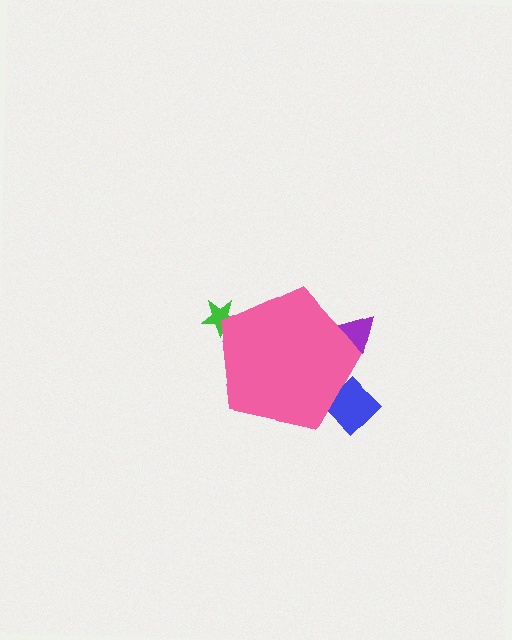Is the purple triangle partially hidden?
Yes, the purple triangle is partially hidden behind the pink pentagon.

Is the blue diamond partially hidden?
Yes, the blue diamond is partially hidden behind the pink pentagon.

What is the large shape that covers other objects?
A pink pentagon.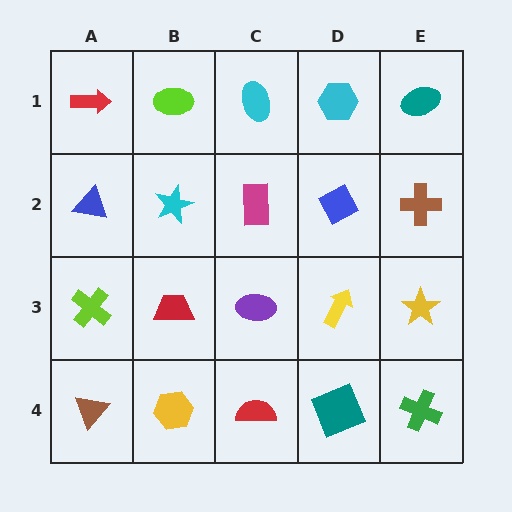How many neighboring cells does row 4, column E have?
2.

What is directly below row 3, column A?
A brown triangle.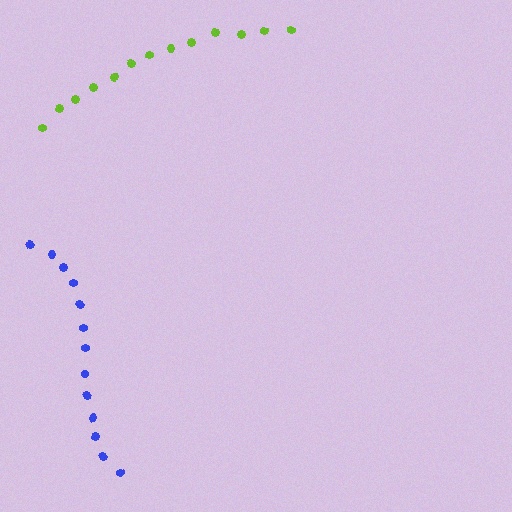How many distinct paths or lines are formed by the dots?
There are 2 distinct paths.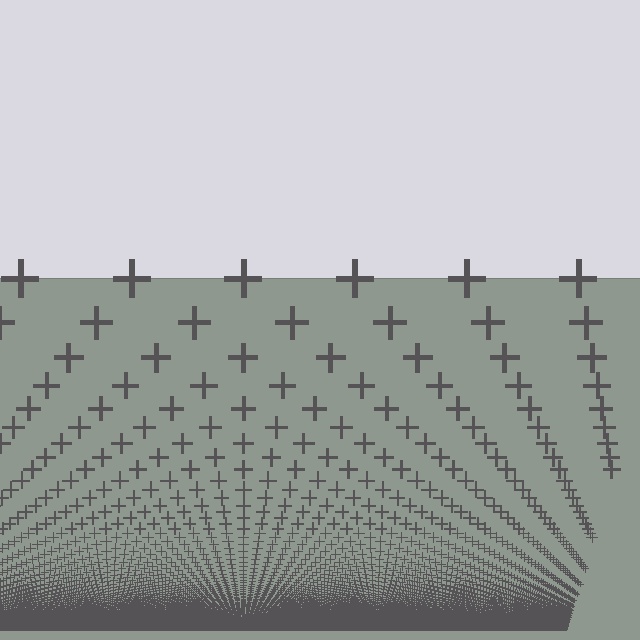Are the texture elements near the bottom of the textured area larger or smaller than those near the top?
Smaller. The gradient is inverted — elements near the bottom are smaller and denser.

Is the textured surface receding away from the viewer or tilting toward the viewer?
The surface appears to tilt toward the viewer. Texture elements get larger and sparser toward the top.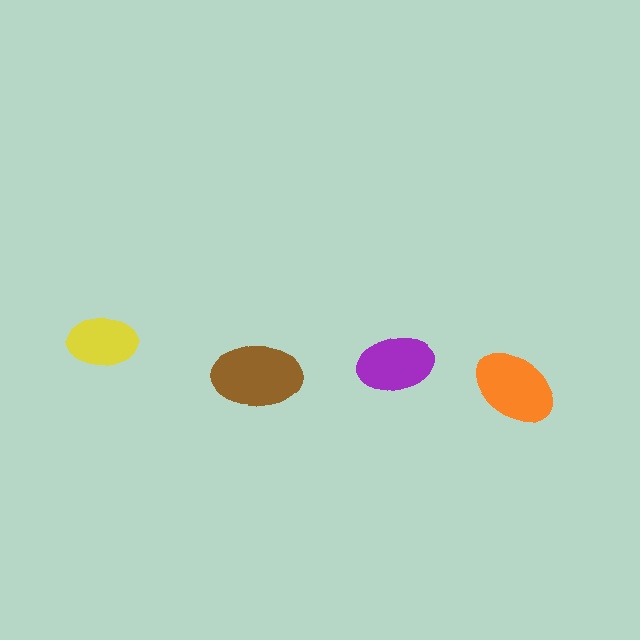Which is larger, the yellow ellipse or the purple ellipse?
The purple one.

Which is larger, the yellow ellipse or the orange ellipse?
The orange one.